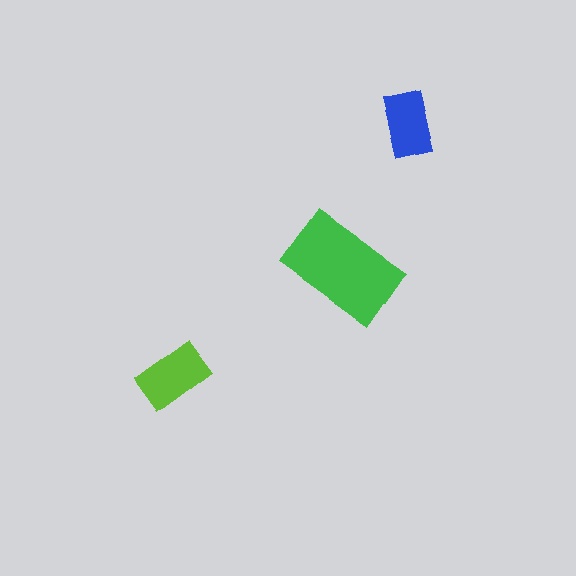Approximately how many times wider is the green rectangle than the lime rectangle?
About 1.5 times wider.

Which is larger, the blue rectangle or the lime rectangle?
The lime one.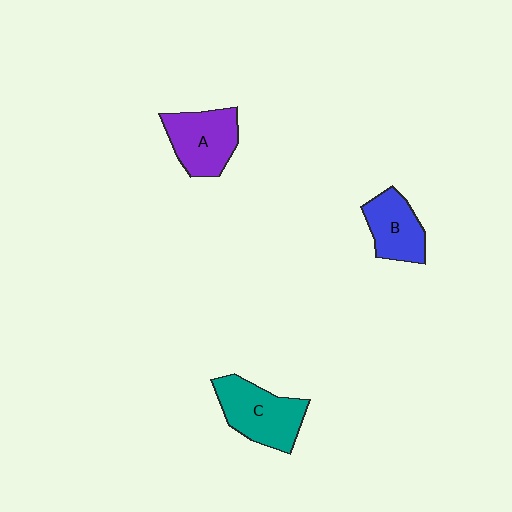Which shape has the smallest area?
Shape B (blue).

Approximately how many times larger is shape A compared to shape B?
Approximately 1.2 times.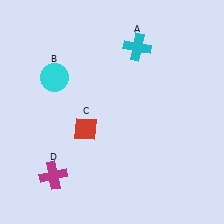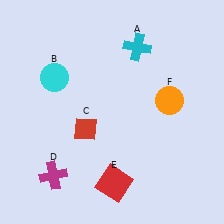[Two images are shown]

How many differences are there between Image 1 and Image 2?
There are 2 differences between the two images.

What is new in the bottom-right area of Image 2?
A red square (E) was added in the bottom-right area of Image 2.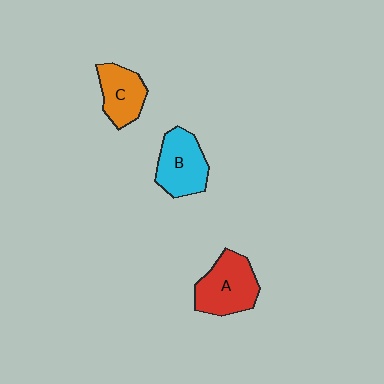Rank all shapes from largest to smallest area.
From largest to smallest: A (red), B (cyan), C (orange).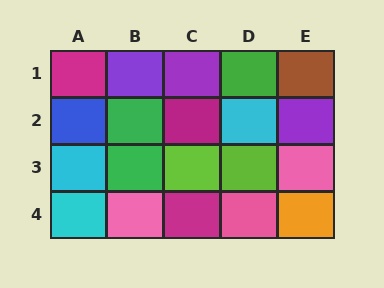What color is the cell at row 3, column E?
Pink.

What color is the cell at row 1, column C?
Purple.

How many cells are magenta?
3 cells are magenta.